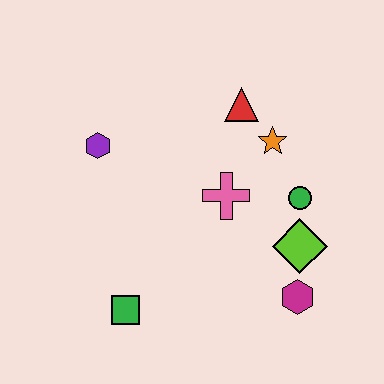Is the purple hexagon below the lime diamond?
No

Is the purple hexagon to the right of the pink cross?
No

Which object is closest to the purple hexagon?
The pink cross is closest to the purple hexagon.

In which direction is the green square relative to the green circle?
The green square is to the left of the green circle.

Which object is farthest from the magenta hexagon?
The purple hexagon is farthest from the magenta hexagon.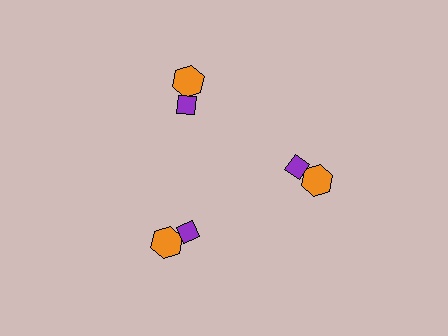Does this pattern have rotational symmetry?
Yes, this pattern has 3-fold rotational symmetry. It looks the same after rotating 120 degrees around the center.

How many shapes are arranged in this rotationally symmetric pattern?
There are 6 shapes, arranged in 3 groups of 2.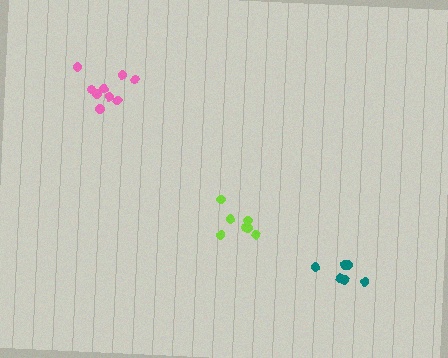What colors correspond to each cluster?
The clusters are colored: pink, lime, teal.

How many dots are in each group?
Group 1: 9 dots, Group 2: 7 dots, Group 3: 6 dots (22 total).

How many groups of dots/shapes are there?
There are 3 groups.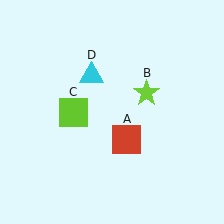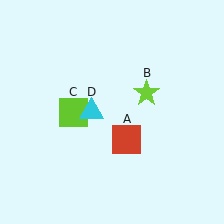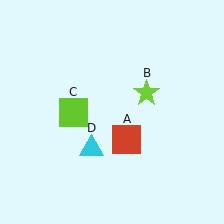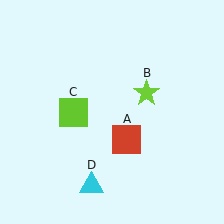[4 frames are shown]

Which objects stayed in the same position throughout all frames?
Red square (object A) and lime star (object B) and lime square (object C) remained stationary.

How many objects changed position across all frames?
1 object changed position: cyan triangle (object D).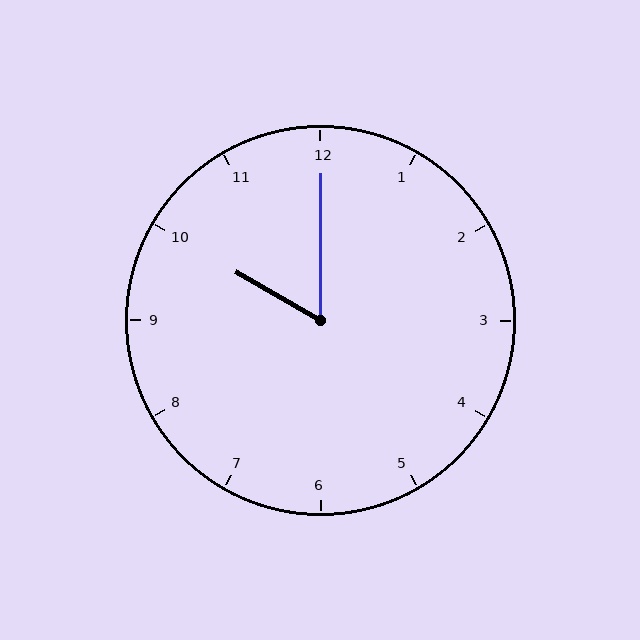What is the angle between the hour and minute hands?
Approximately 60 degrees.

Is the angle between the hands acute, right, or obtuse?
It is acute.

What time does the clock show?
10:00.